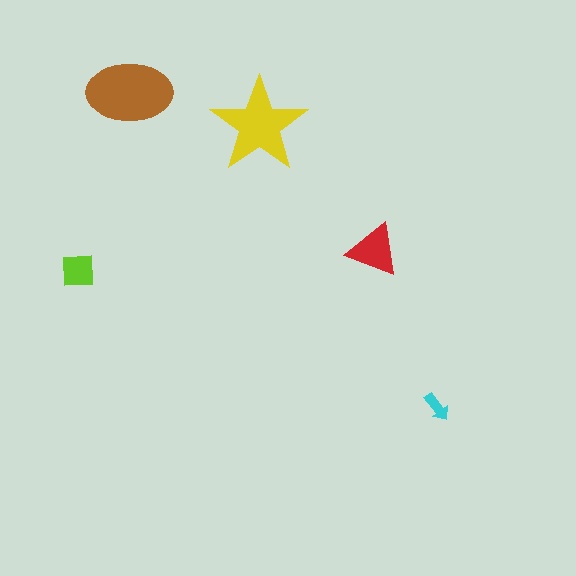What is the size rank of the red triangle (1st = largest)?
3rd.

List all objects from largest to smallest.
The brown ellipse, the yellow star, the red triangle, the lime square, the cyan arrow.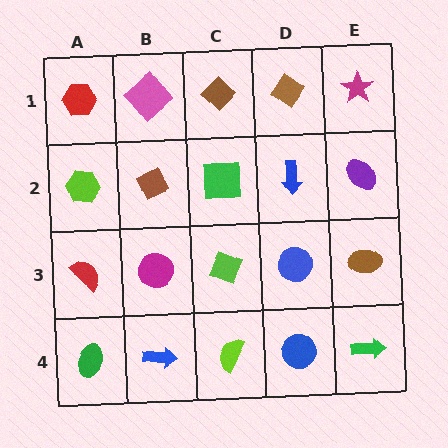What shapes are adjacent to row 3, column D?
A blue arrow (row 2, column D), a blue circle (row 4, column D), a lime diamond (row 3, column C), a brown ellipse (row 3, column E).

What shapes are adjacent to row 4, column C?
A lime diamond (row 3, column C), a blue arrow (row 4, column B), a blue circle (row 4, column D).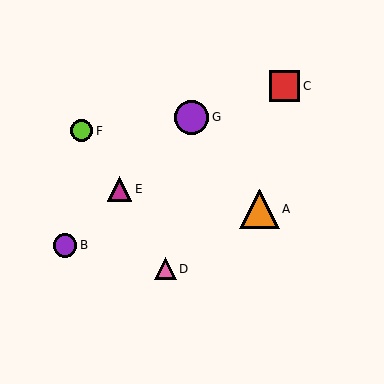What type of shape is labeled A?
Shape A is an orange triangle.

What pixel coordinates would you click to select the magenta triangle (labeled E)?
Click at (120, 189) to select the magenta triangle E.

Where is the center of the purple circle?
The center of the purple circle is at (65, 245).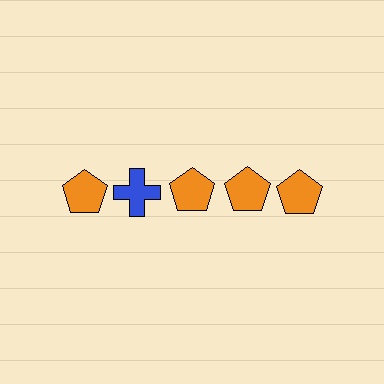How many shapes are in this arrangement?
There are 5 shapes arranged in a grid pattern.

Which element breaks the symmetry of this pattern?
The blue cross in the top row, second from left column breaks the symmetry. All other shapes are orange pentagons.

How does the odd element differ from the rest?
It differs in both color (blue instead of orange) and shape (cross instead of pentagon).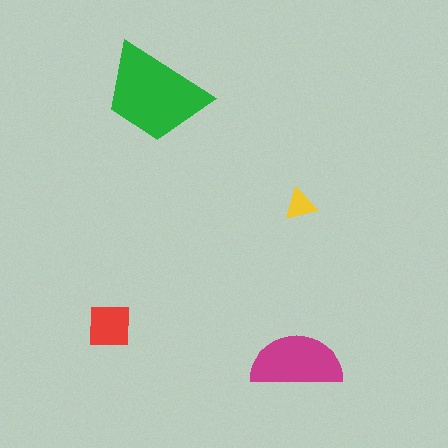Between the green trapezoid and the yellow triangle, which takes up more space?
The green trapezoid.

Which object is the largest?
The green trapezoid.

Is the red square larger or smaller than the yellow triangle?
Larger.